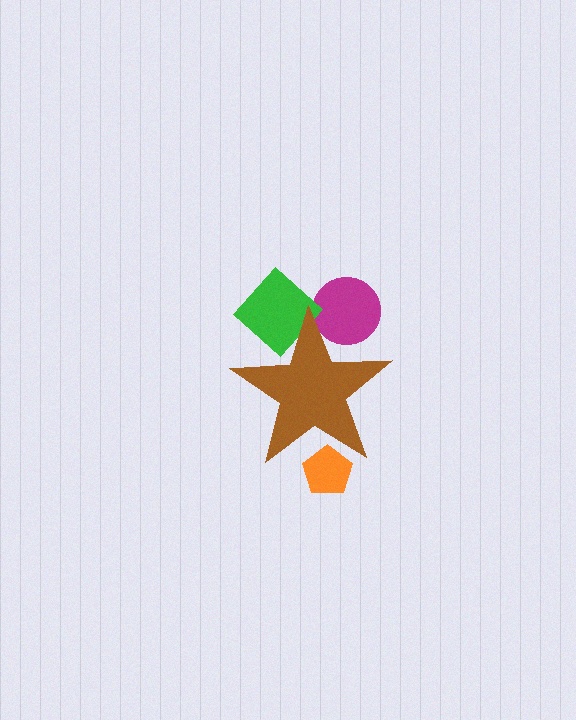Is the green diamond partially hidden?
Yes, the green diamond is partially hidden behind the brown star.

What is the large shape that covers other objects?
A brown star.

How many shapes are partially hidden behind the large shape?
3 shapes are partially hidden.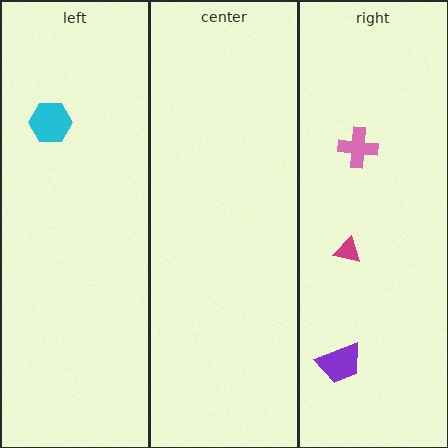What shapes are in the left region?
The cyan hexagon.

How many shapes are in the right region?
3.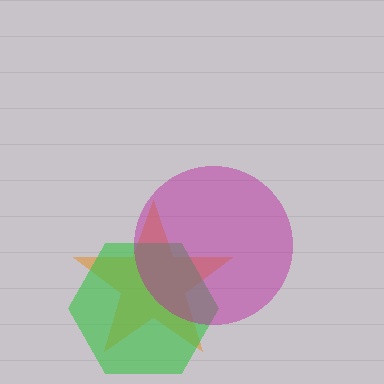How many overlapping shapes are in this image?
There are 3 overlapping shapes in the image.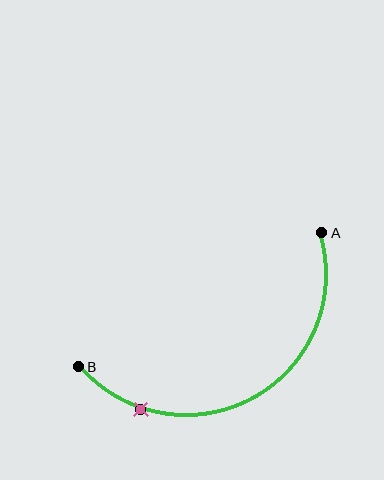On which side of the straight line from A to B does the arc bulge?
The arc bulges below the straight line connecting A and B.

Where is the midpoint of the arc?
The arc midpoint is the point on the curve farthest from the straight line joining A and B. It sits below that line.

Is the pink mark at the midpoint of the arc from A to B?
No. The pink mark lies on the arc but is closer to endpoint B. The arc midpoint would be at the point on the curve equidistant along the arc from both A and B.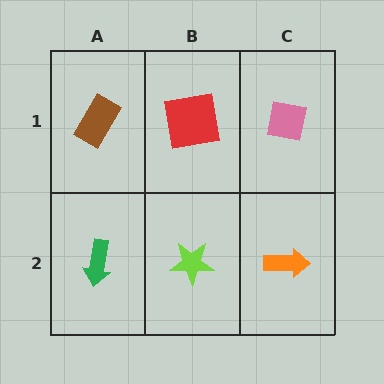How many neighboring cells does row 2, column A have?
2.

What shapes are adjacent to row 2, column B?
A red square (row 1, column B), a green arrow (row 2, column A), an orange arrow (row 2, column C).